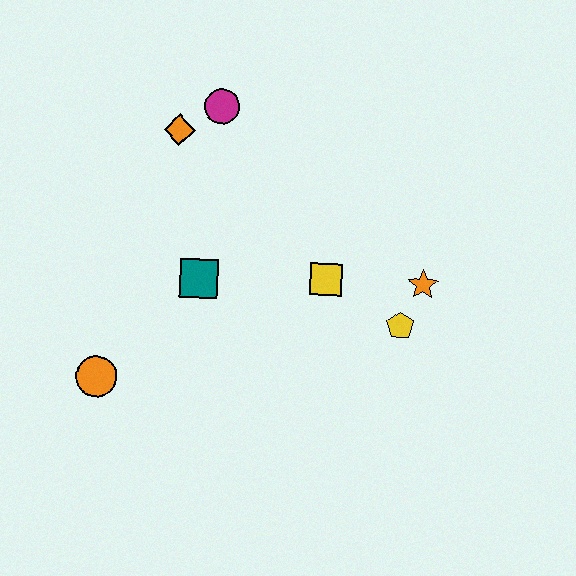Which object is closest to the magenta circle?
The orange diamond is closest to the magenta circle.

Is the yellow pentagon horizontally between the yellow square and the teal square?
No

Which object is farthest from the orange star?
The orange circle is farthest from the orange star.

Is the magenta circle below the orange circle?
No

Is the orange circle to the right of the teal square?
No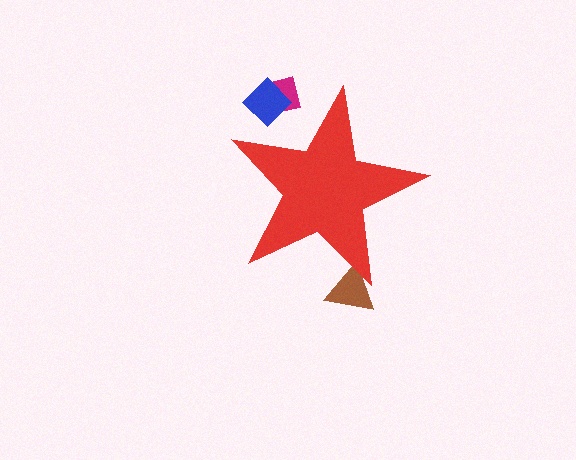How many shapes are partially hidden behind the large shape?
3 shapes are partially hidden.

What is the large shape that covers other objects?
A red star.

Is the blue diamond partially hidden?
Yes, the blue diamond is partially hidden behind the red star.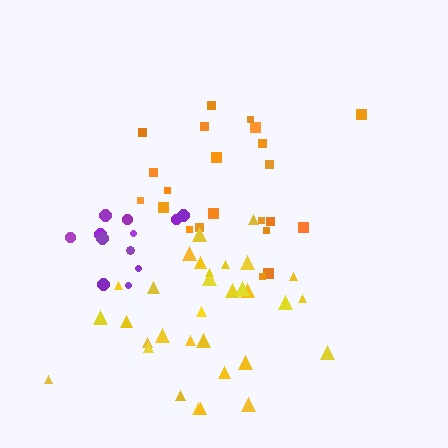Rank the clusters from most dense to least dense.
orange, purple, yellow.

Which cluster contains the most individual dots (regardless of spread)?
Yellow (32).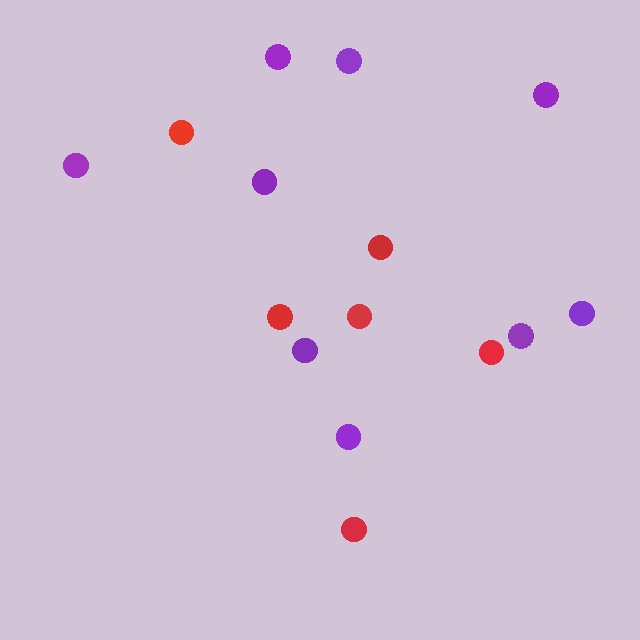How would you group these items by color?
There are 2 groups: one group of red circles (6) and one group of purple circles (9).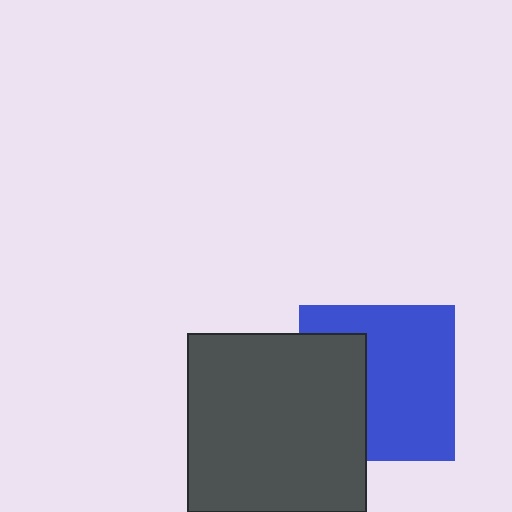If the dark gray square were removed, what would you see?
You would see the complete blue square.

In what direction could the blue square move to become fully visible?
The blue square could move right. That would shift it out from behind the dark gray square entirely.